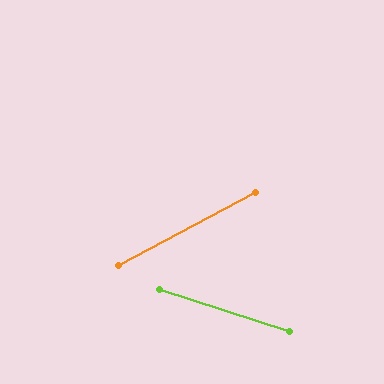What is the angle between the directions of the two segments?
Approximately 46 degrees.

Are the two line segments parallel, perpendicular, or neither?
Neither parallel nor perpendicular — they differ by about 46°.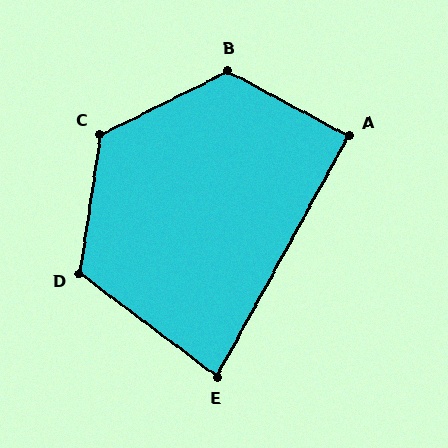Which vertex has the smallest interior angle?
E, at approximately 82 degrees.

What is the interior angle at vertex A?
Approximately 89 degrees (approximately right).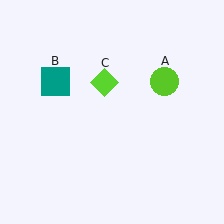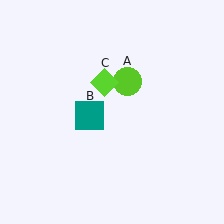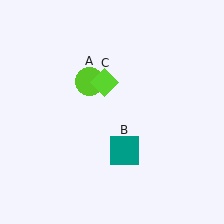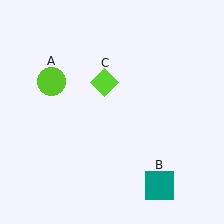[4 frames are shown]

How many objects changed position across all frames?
2 objects changed position: lime circle (object A), teal square (object B).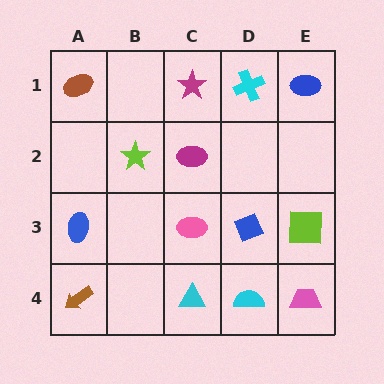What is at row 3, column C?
A pink ellipse.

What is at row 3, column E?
A lime square.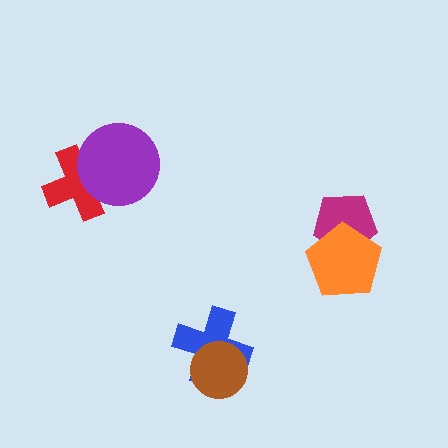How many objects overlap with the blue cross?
1 object overlaps with the blue cross.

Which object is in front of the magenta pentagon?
The orange pentagon is in front of the magenta pentagon.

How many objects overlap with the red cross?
1 object overlaps with the red cross.